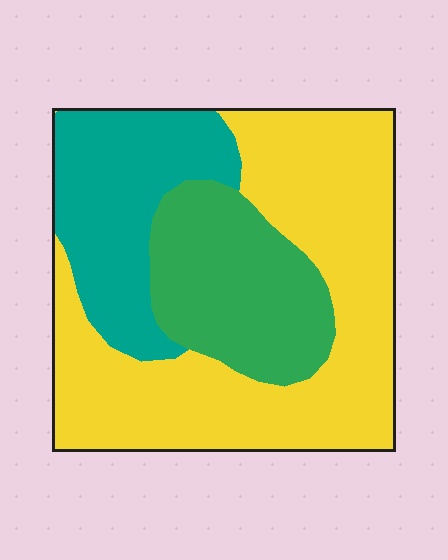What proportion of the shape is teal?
Teal covers about 25% of the shape.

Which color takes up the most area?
Yellow, at roughly 55%.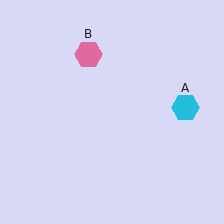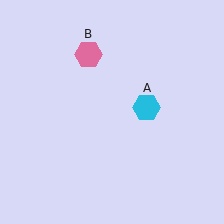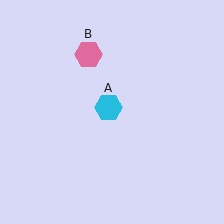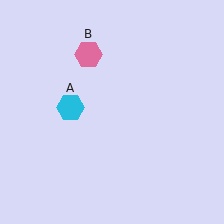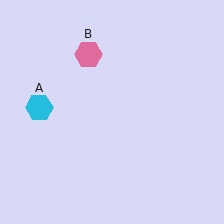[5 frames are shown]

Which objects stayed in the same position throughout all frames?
Pink hexagon (object B) remained stationary.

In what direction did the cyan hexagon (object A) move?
The cyan hexagon (object A) moved left.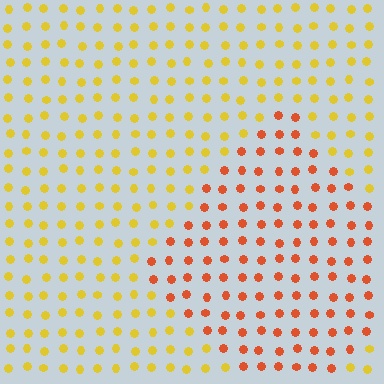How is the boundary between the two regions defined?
The boundary is defined purely by a slight shift in hue (about 40 degrees). Spacing, size, and orientation are identical on both sides.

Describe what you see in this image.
The image is filled with small yellow elements in a uniform arrangement. A diamond-shaped region is visible where the elements are tinted to a slightly different hue, forming a subtle color boundary.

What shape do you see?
I see a diamond.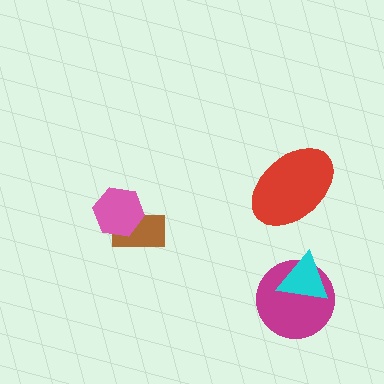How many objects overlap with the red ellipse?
0 objects overlap with the red ellipse.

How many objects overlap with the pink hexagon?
1 object overlaps with the pink hexagon.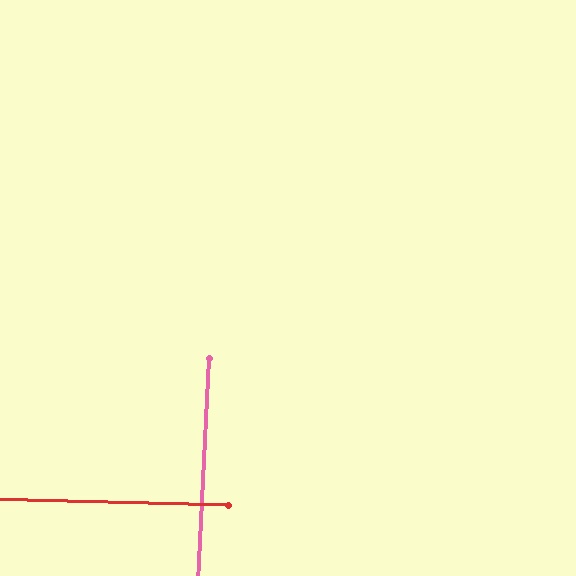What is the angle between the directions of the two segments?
Approximately 89 degrees.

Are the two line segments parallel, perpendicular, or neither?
Perpendicular — they meet at approximately 89°.